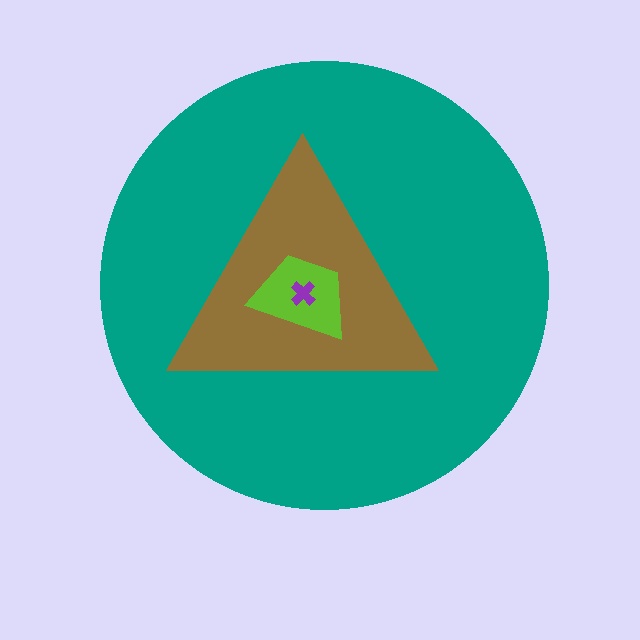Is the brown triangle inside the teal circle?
Yes.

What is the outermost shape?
The teal circle.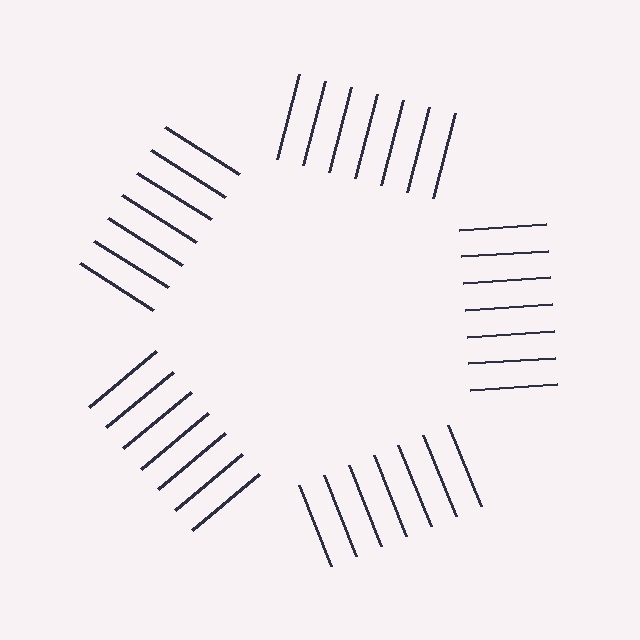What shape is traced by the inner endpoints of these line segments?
An illusory pentagon — the line segments terminate on its edges but no continuous stroke is drawn.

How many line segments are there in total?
35 — 7 along each of the 5 edges.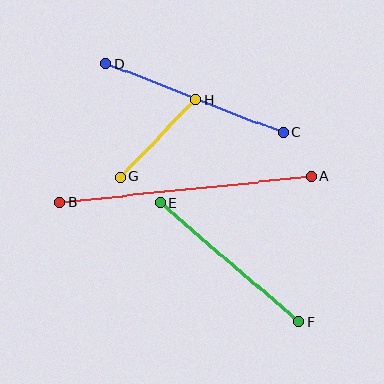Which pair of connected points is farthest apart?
Points A and B are farthest apart.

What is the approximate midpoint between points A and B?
The midpoint is at approximately (185, 189) pixels.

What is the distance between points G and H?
The distance is approximately 108 pixels.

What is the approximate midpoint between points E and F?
The midpoint is at approximately (230, 262) pixels.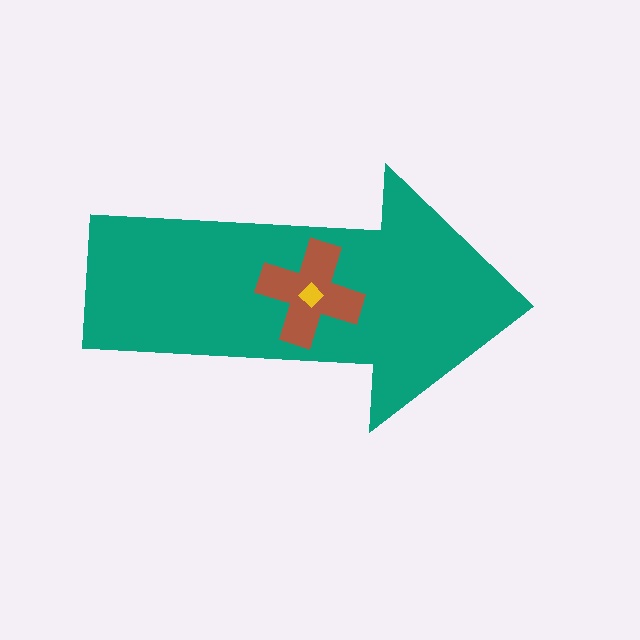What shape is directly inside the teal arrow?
The brown cross.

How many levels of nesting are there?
3.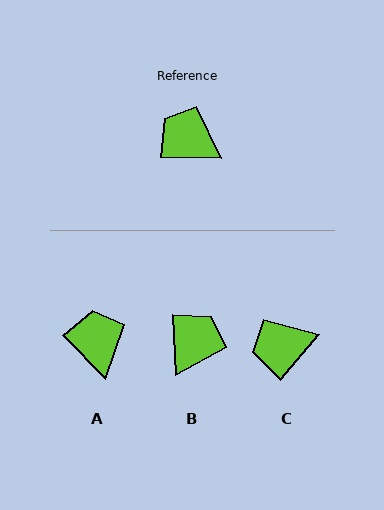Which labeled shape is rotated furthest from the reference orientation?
B, about 86 degrees away.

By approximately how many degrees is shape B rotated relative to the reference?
Approximately 86 degrees clockwise.